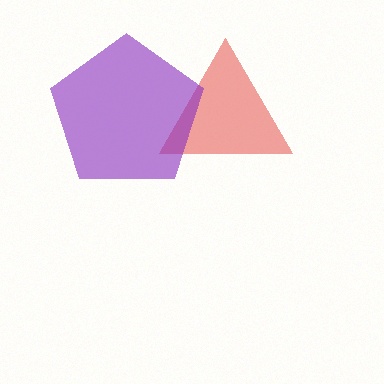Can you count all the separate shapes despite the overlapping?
Yes, there are 2 separate shapes.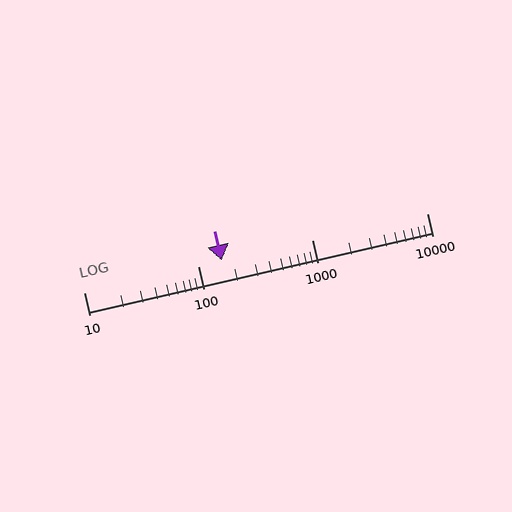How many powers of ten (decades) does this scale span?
The scale spans 3 decades, from 10 to 10000.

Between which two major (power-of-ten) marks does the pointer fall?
The pointer is between 100 and 1000.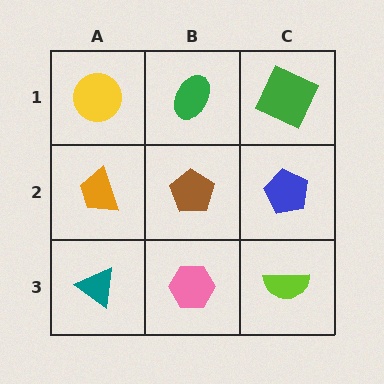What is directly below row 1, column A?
An orange trapezoid.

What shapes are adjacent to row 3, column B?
A brown pentagon (row 2, column B), a teal triangle (row 3, column A), a lime semicircle (row 3, column C).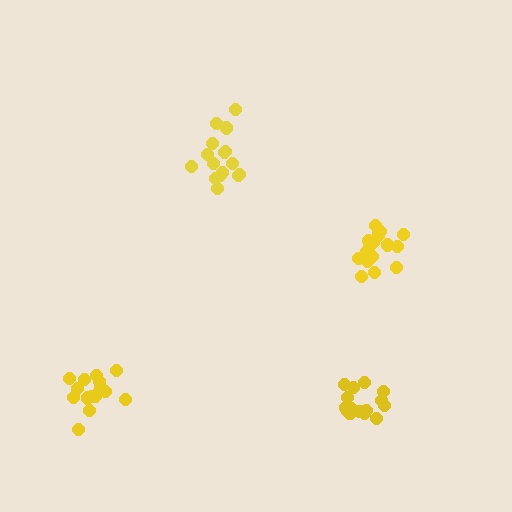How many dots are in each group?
Group 1: 16 dots, Group 2: 17 dots, Group 3: 16 dots, Group 4: 16 dots (65 total).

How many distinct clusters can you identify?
There are 4 distinct clusters.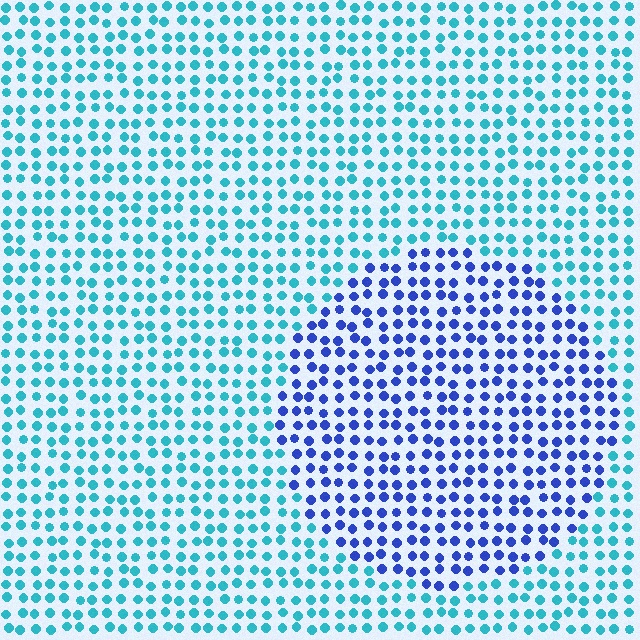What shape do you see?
I see a circle.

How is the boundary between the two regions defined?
The boundary is defined purely by a slight shift in hue (about 46 degrees). Spacing, size, and orientation are identical on both sides.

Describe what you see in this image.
The image is filled with small cyan elements in a uniform arrangement. A circle-shaped region is visible where the elements are tinted to a slightly different hue, forming a subtle color boundary.